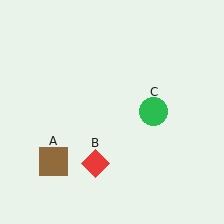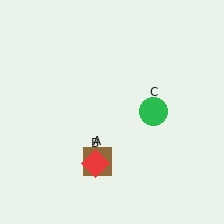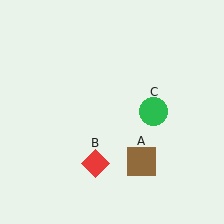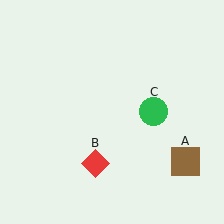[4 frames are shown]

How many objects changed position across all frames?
1 object changed position: brown square (object A).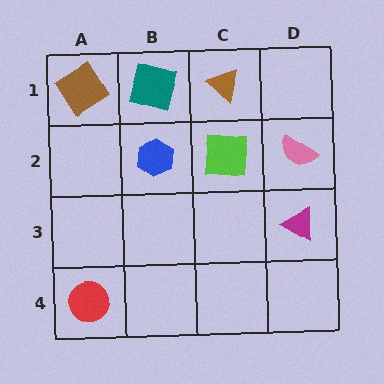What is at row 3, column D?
A magenta triangle.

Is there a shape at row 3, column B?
No, that cell is empty.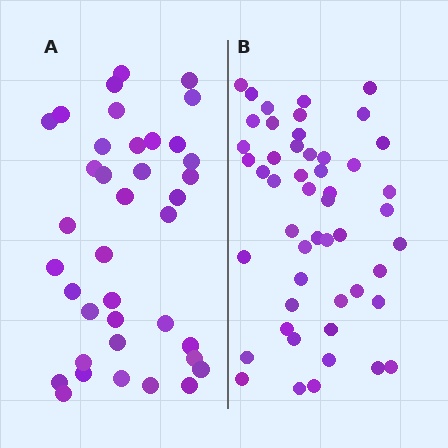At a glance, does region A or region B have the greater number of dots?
Region B (the right region) has more dots.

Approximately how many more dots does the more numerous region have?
Region B has roughly 12 or so more dots than region A.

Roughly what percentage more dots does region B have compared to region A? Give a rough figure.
About 30% more.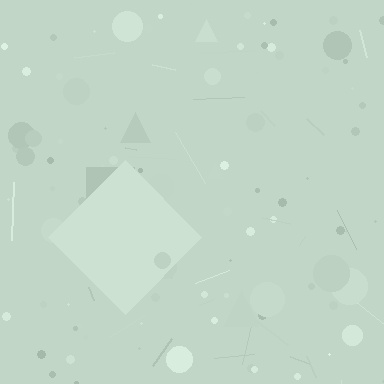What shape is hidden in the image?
A diamond is hidden in the image.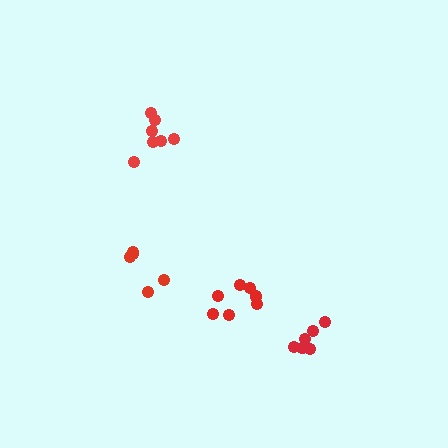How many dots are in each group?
Group 1: 7 dots, Group 2: 7 dots, Group 3: 5 dots, Group 4: 6 dots (25 total).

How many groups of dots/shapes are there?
There are 4 groups.